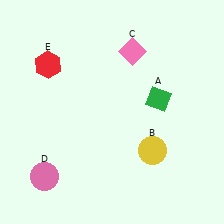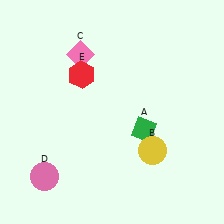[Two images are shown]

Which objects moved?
The objects that moved are: the green diamond (A), the pink diamond (C), the red hexagon (E).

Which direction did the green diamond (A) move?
The green diamond (A) moved down.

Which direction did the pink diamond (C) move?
The pink diamond (C) moved left.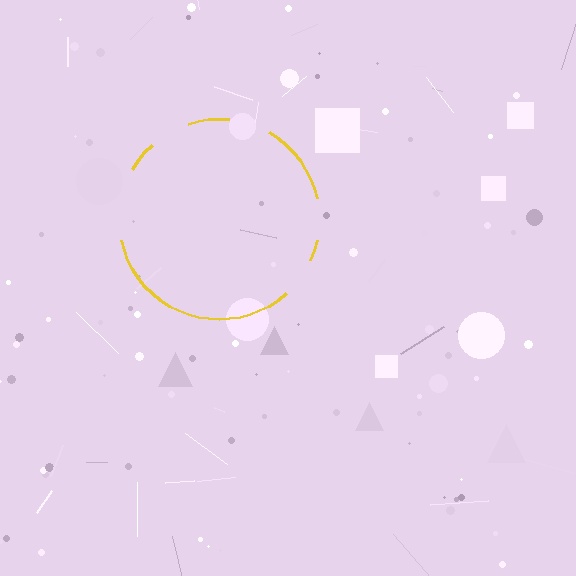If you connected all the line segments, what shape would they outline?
They would outline a circle.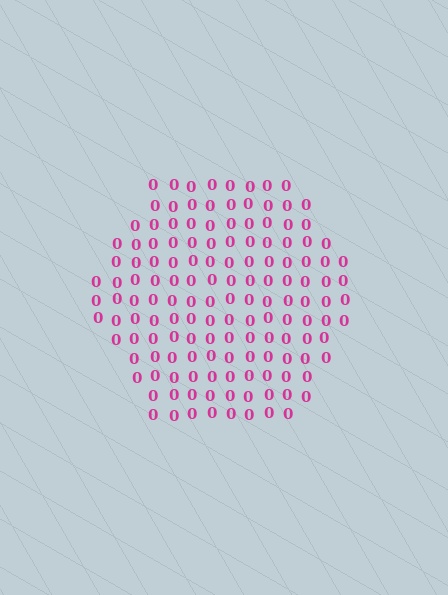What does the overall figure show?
The overall figure shows a hexagon.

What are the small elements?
The small elements are digit 0's.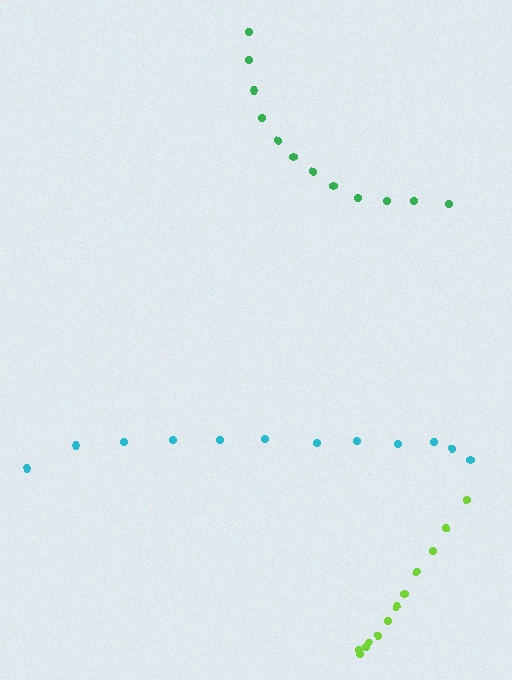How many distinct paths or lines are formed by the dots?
There are 3 distinct paths.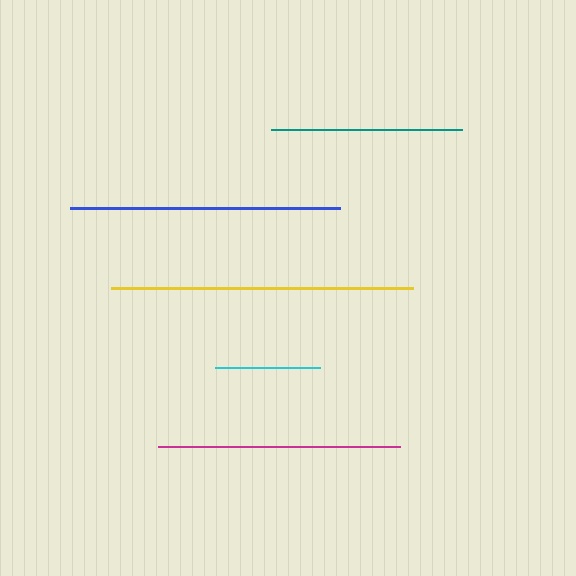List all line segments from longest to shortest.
From longest to shortest: yellow, blue, magenta, teal, cyan.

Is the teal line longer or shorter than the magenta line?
The magenta line is longer than the teal line.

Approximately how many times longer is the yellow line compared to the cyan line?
The yellow line is approximately 2.9 times the length of the cyan line.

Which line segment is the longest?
The yellow line is the longest at approximately 301 pixels.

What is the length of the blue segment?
The blue segment is approximately 270 pixels long.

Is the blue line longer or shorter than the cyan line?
The blue line is longer than the cyan line.